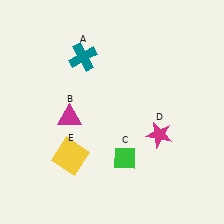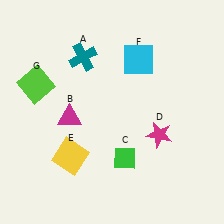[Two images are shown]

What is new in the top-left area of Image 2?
A lime square (G) was added in the top-left area of Image 2.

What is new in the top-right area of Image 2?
A cyan square (F) was added in the top-right area of Image 2.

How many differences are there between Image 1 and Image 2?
There are 2 differences between the two images.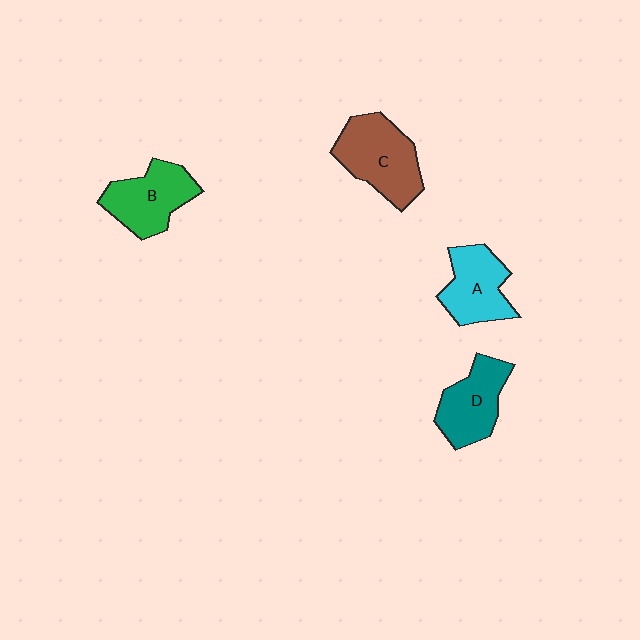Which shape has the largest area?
Shape C (brown).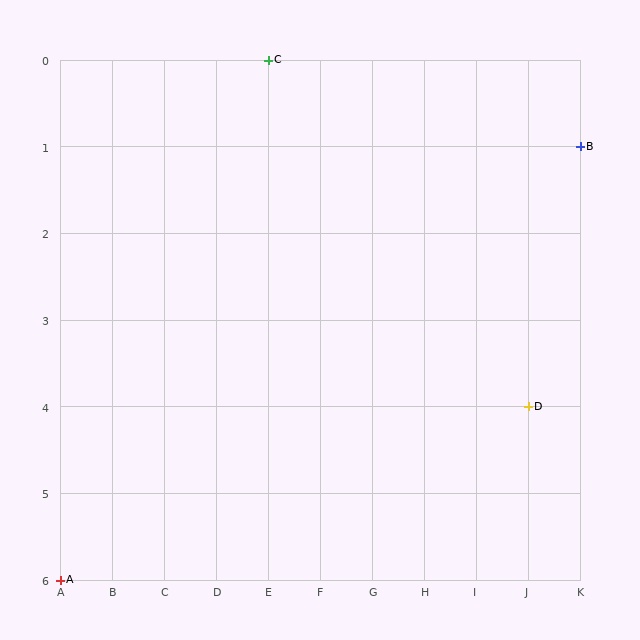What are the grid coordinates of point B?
Point B is at grid coordinates (K, 1).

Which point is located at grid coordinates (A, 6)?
Point A is at (A, 6).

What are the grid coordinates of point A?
Point A is at grid coordinates (A, 6).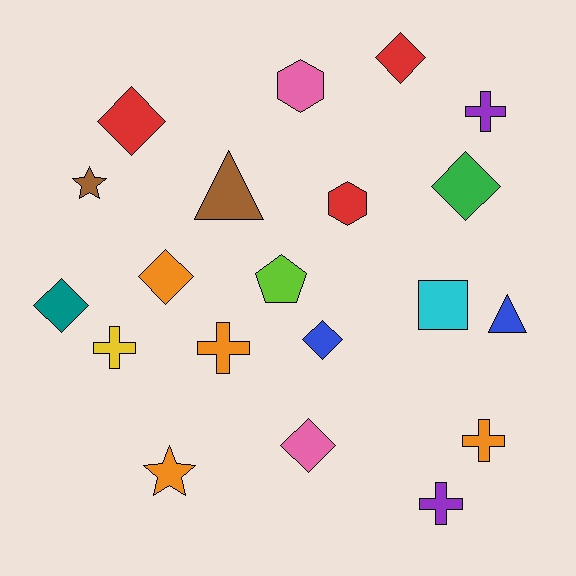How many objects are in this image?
There are 20 objects.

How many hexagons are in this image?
There are 2 hexagons.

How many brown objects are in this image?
There are 2 brown objects.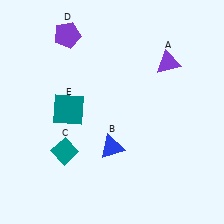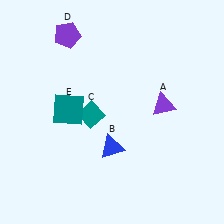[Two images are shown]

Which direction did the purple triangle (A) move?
The purple triangle (A) moved down.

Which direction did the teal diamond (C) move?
The teal diamond (C) moved up.